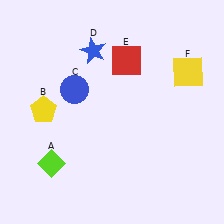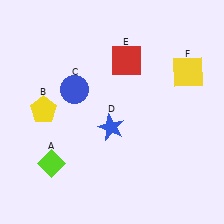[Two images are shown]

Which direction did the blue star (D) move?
The blue star (D) moved down.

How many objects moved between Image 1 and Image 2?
1 object moved between the two images.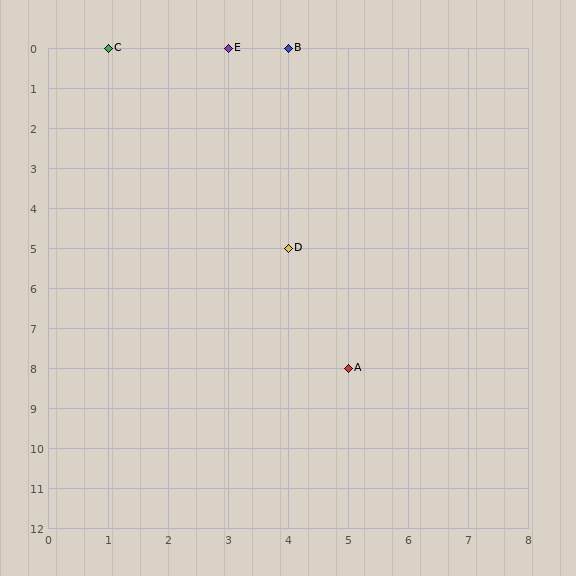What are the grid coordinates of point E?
Point E is at grid coordinates (3, 0).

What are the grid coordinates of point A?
Point A is at grid coordinates (5, 8).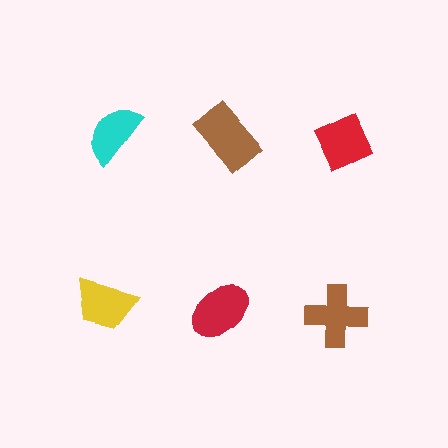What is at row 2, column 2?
A red ellipse.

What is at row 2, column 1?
A yellow trapezoid.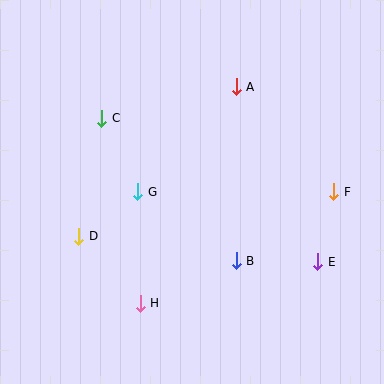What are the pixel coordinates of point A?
Point A is at (236, 87).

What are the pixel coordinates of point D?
Point D is at (79, 236).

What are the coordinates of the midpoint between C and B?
The midpoint between C and B is at (169, 189).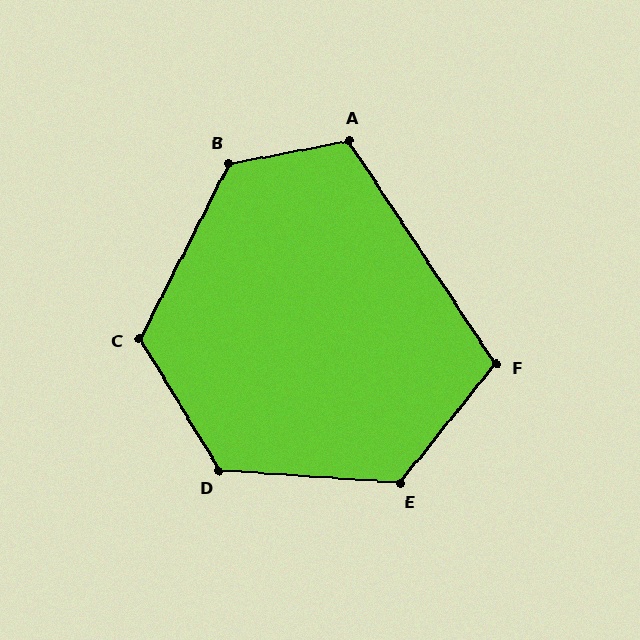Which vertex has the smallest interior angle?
F, at approximately 108 degrees.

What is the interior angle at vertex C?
Approximately 122 degrees (obtuse).